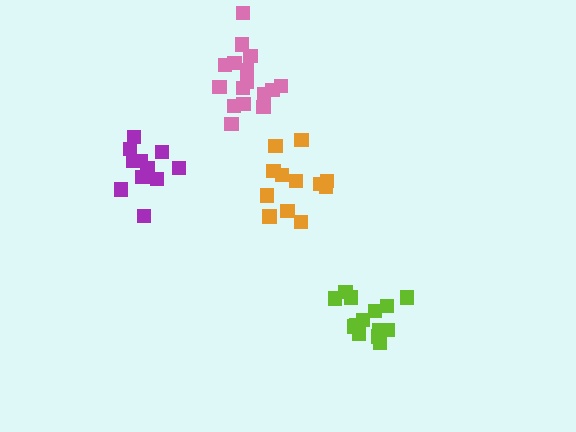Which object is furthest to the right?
The lime cluster is rightmost.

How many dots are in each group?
Group 1: 12 dots, Group 2: 12 dots, Group 3: 16 dots, Group 4: 14 dots (54 total).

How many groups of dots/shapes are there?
There are 4 groups.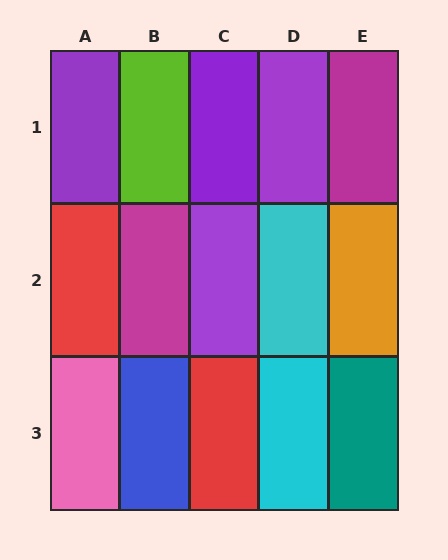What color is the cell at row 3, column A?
Pink.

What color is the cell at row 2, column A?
Red.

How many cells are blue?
1 cell is blue.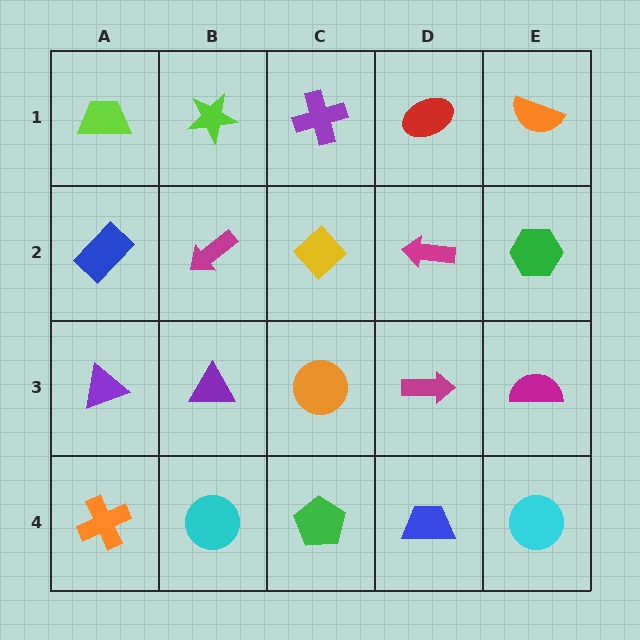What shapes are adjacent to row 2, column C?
A purple cross (row 1, column C), an orange circle (row 3, column C), a magenta arrow (row 2, column B), a magenta arrow (row 2, column D).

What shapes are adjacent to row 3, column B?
A magenta arrow (row 2, column B), a cyan circle (row 4, column B), a purple triangle (row 3, column A), an orange circle (row 3, column C).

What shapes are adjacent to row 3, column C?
A yellow diamond (row 2, column C), a green pentagon (row 4, column C), a purple triangle (row 3, column B), a magenta arrow (row 3, column D).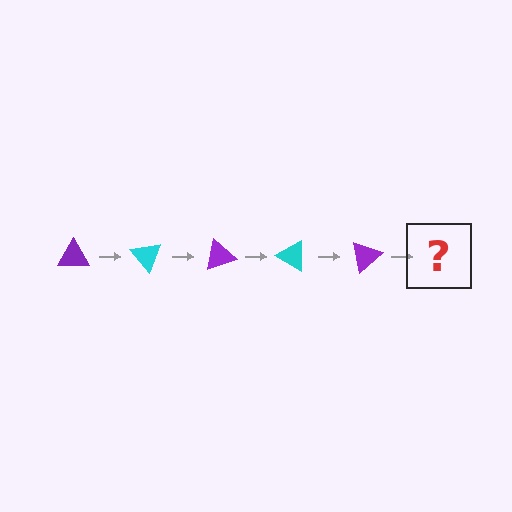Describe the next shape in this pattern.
It should be a cyan triangle, rotated 250 degrees from the start.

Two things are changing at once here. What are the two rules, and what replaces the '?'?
The two rules are that it rotates 50 degrees each step and the color cycles through purple and cyan. The '?' should be a cyan triangle, rotated 250 degrees from the start.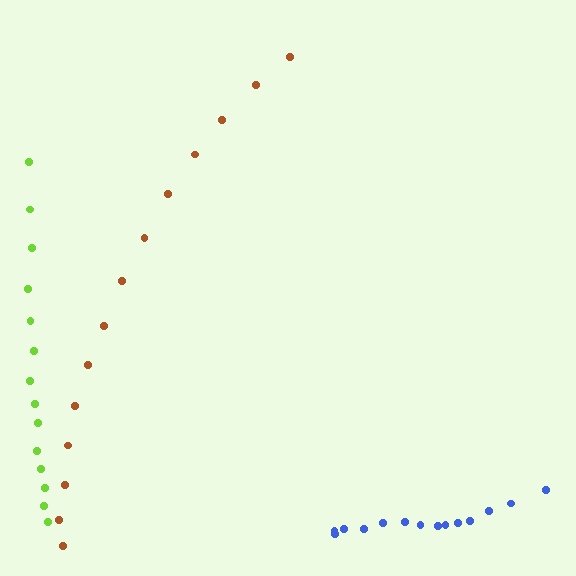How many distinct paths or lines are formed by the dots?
There are 3 distinct paths.